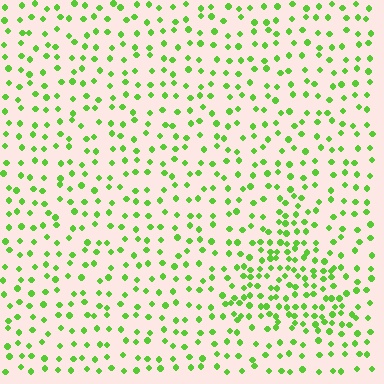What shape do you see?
I see a triangle.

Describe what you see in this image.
The image contains small lime elements arranged at two different densities. A triangle-shaped region is visible where the elements are more densely packed than the surrounding area.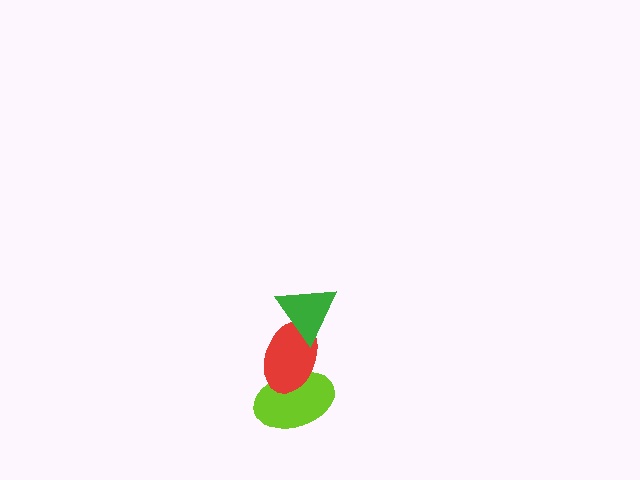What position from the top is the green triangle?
The green triangle is 1st from the top.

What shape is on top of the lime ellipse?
The red ellipse is on top of the lime ellipse.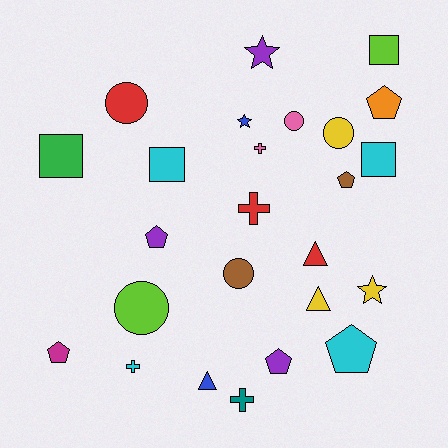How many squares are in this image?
There are 4 squares.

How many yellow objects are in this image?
There are 3 yellow objects.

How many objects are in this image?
There are 25 objects.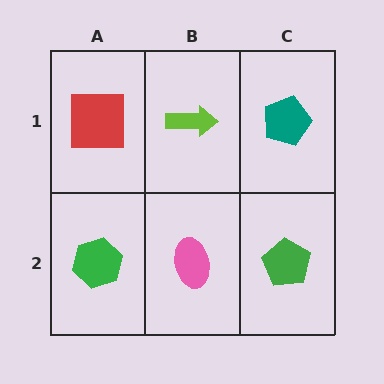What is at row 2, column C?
A green pentagon.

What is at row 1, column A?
A red square.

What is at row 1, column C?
A teal pentagon.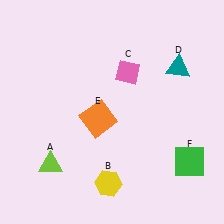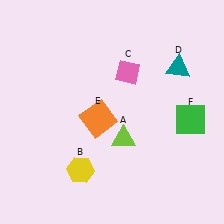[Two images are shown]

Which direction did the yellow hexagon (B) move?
The yellow hexagon (B) moved left.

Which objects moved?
The objects that moved are: the lime triangle (A), the yellow hexagon (B), the green square (F).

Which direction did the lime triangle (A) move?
The lime triangle (A) moved right.